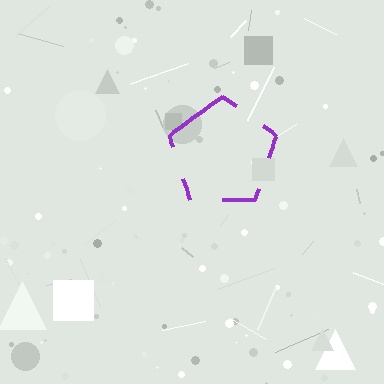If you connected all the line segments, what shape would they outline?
They would outline a pentagon.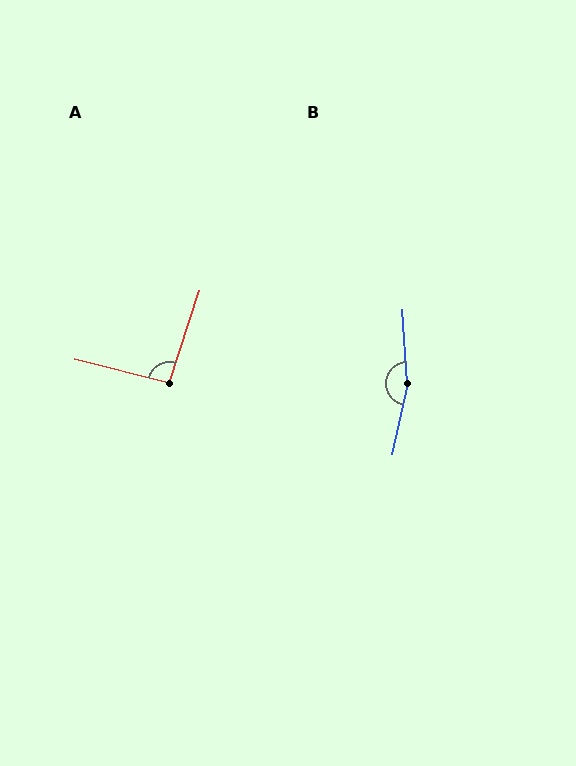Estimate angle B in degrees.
Approximately 165 degrees.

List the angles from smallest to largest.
A (94°), B (165°).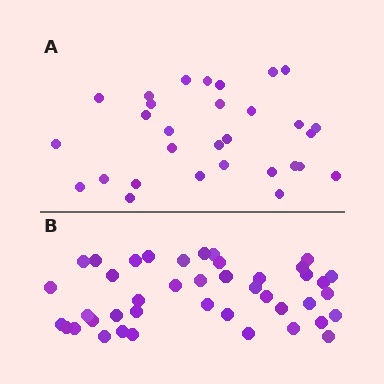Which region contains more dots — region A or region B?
Region B (the bottom region) has more dots.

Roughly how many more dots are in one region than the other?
Region B has roughly 12 or so more dots than region A.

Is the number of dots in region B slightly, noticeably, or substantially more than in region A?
Region B has noticeably more, but not dramatically so. The ratio is roughly 1.4 to 1.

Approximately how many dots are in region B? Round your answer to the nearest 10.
About 40 dots. (The exact count is 42, which rounds to 40.)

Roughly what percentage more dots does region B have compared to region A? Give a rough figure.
About 40% more.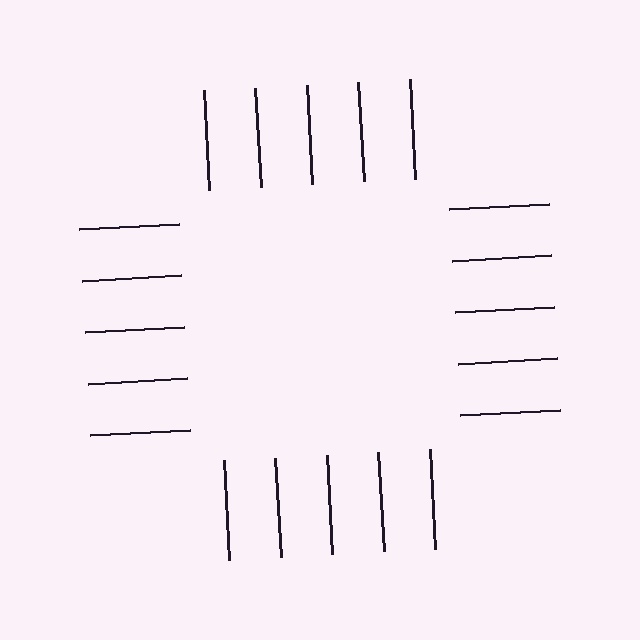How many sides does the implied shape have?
4 sides — the line-ends trace a square.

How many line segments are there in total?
20 — 5 along each of the 4 edges.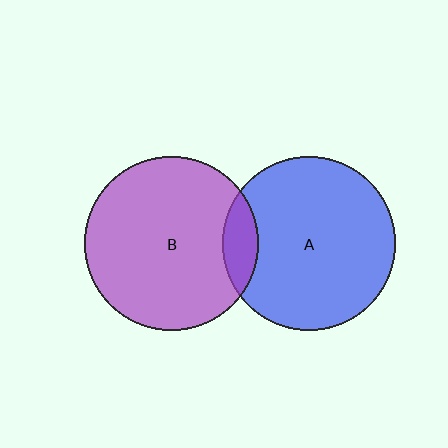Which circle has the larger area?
Circle B (purple).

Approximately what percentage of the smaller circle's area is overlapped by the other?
Approximately 10%.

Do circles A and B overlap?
Yes.